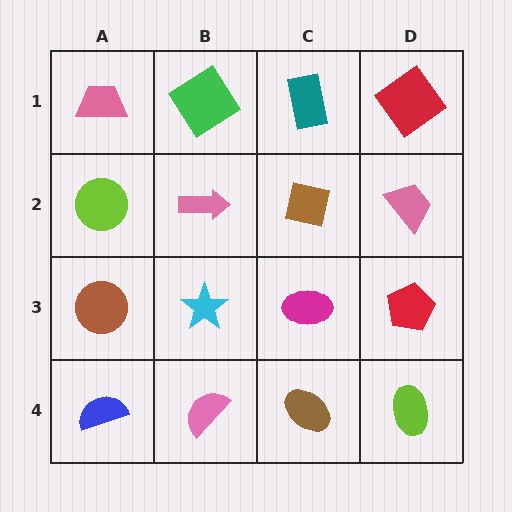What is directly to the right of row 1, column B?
A teal rectangle.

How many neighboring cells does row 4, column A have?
2.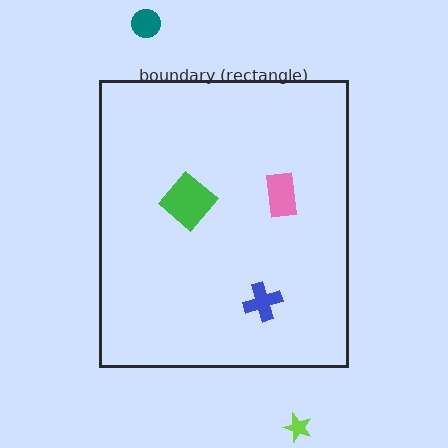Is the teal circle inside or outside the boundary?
Outside.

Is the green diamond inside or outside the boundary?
Inside.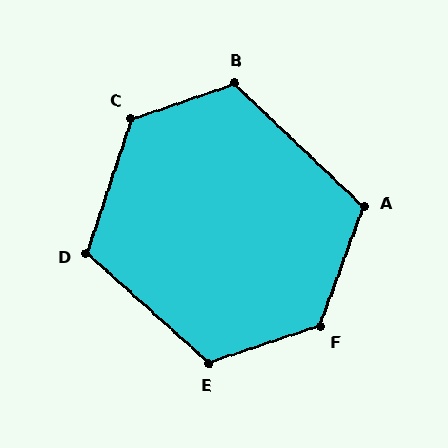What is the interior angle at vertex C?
Approximately 127 degrees (obtuse).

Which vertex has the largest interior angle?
F, at approximately 128 degrees.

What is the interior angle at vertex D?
Approximately 114 degrees (obtuse).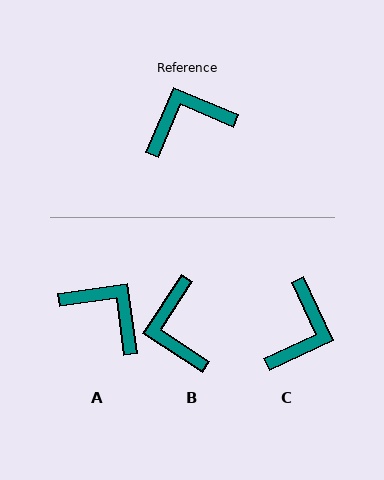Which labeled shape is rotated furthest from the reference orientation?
C, about 132 degrees away.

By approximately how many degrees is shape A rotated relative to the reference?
Approximately 59 degrees clockwise.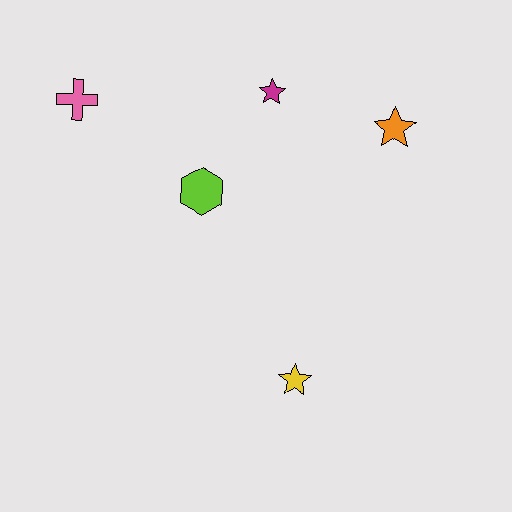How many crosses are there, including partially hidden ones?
There is 1 cross.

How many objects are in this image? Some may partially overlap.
There are 5 objects.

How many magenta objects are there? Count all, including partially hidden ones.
There is 1 magenta object.